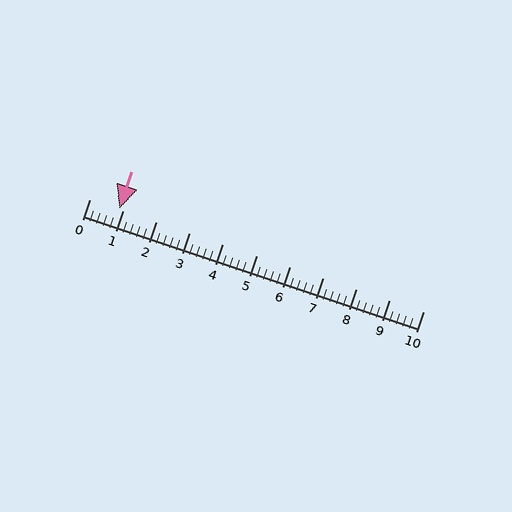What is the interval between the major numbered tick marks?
The major tick marks are spaced 1 units apart.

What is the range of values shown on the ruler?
The ruler shows values from 0 to 10.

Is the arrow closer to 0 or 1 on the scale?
The arrow is closer to 1.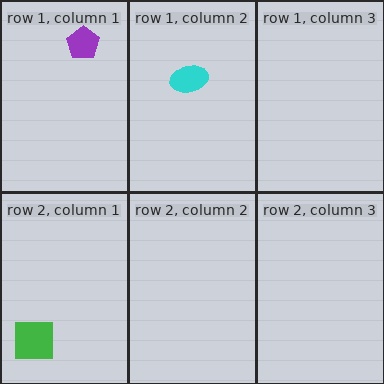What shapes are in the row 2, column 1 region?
The green square.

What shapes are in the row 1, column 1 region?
The purple pentagon.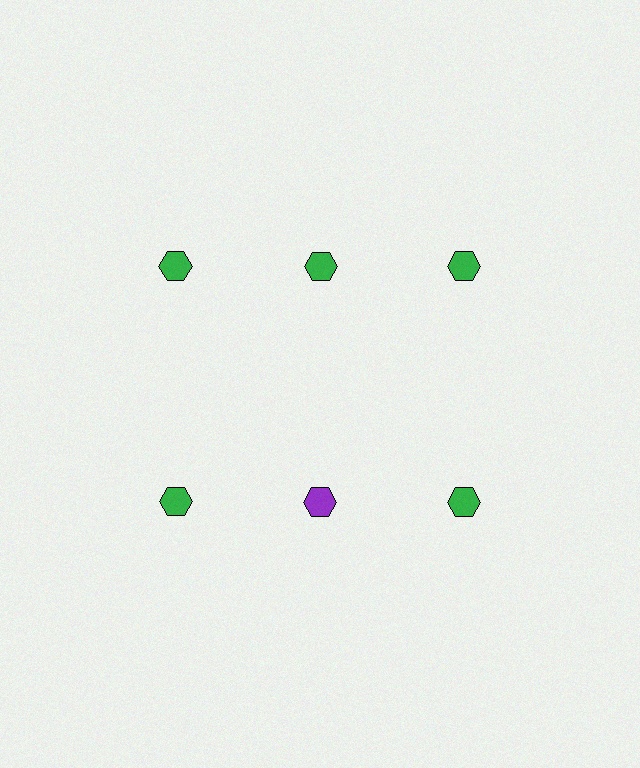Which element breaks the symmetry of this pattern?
The purple hexagon in the second row, second from left column breaks the symmetry. All other shapes are green hexagons.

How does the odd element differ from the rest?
It has a different color: purple instead of green.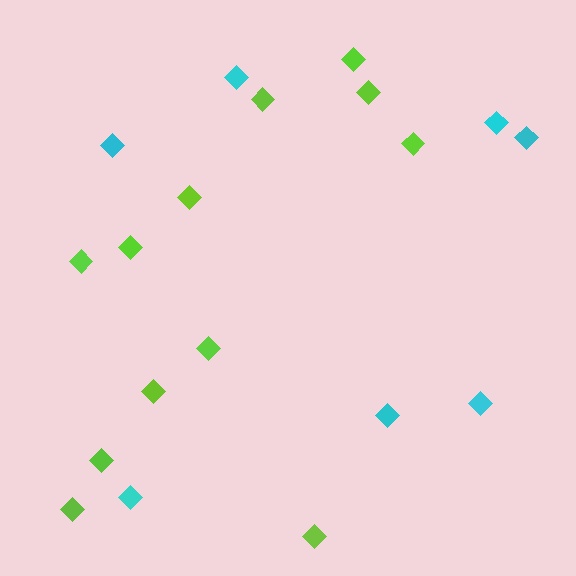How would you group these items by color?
There are 2 groups: one group of cyan diamonds (7) and one group of lime diamonds (12).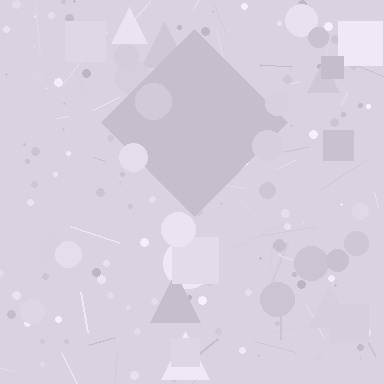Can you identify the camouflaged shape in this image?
The camouflaged shape is a diamond.